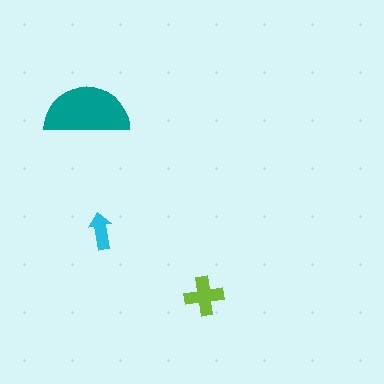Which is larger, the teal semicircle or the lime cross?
The teal semicircle.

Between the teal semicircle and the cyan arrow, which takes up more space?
The teal semicircle.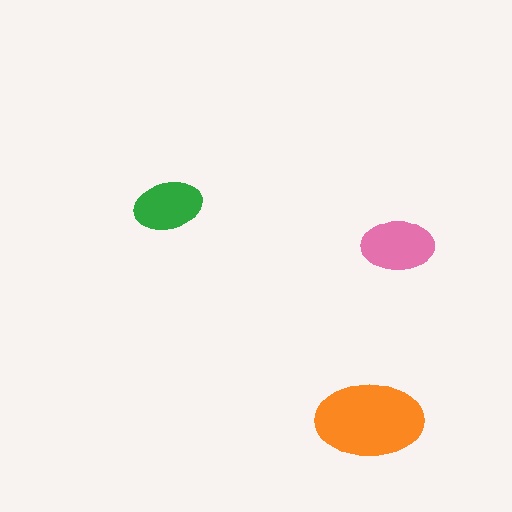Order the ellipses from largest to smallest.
the orange one, the pink one, the green one.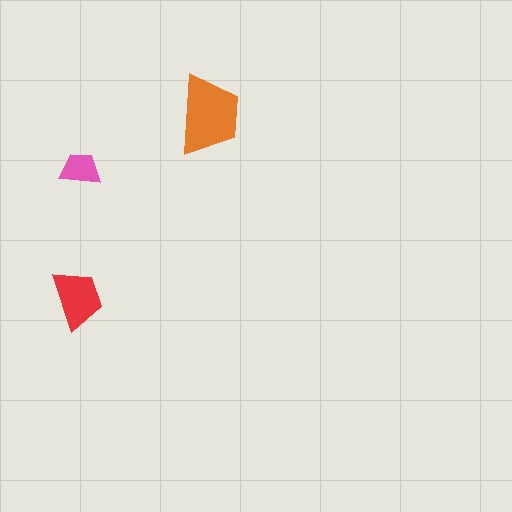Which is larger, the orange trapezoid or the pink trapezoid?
The orange one.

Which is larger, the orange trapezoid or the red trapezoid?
The orange one.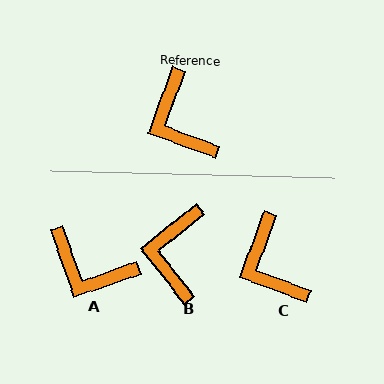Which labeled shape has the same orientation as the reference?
C.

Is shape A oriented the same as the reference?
No, it is off by about 39 degrees.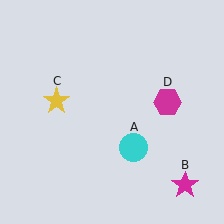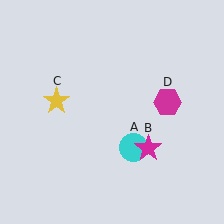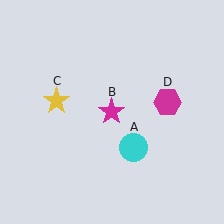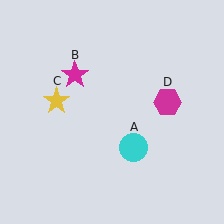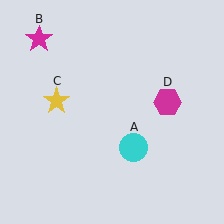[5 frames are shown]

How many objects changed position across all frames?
1 object changed position: magenta star (object B).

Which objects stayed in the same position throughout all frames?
Cyan circle (object A) and yellow star (object C) and magenta hexagon (object D) remained stationary.